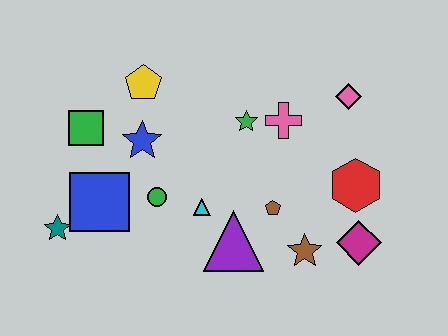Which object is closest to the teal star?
The blue square is closest to the teal star.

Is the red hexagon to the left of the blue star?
No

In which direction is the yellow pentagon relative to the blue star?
The yellow pentagon is above the blue star.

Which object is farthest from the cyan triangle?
The pink diamond is farthest from the cyan triangle.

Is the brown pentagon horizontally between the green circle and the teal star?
No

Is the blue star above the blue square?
Yes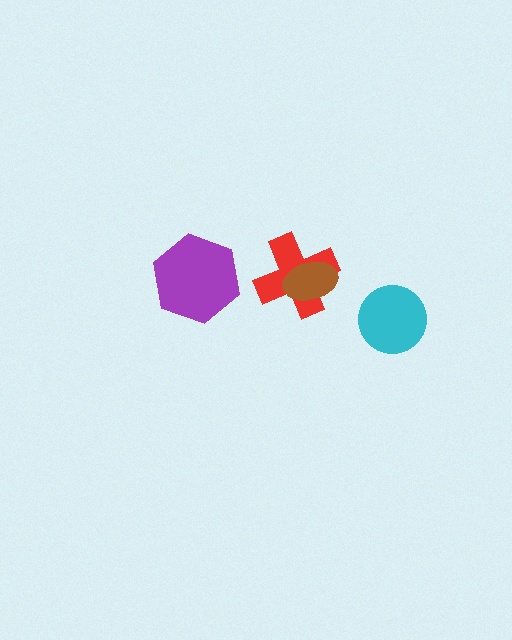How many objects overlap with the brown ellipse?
1 object overlaps with the brown ellipse.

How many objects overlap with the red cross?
1 object overlaps with the red cross.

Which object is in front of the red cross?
The brown ellipse is in front of the red cross.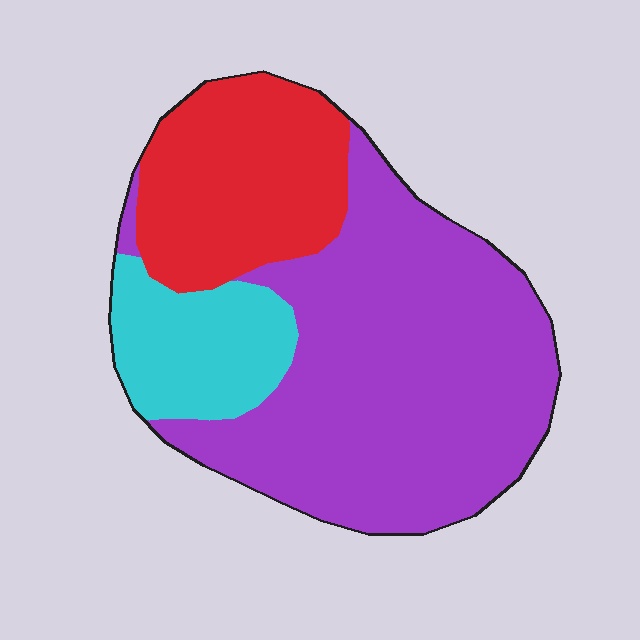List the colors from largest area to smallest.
From largest to smallest: purple, red, cyan.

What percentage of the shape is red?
Red takes up about one quarter (1/4) of the shape.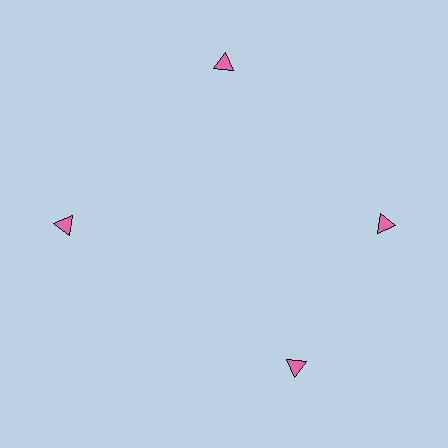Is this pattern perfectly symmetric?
No. The 4 pink triangles are arranged in a ring, but one element near the 6 o'clock position is rotated out of alignment along the ring, breaking the 4-fold rotational symmetry.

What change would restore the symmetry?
The symmetry would be restored by rotating it back into even spacing with its neighbors so that all 4 triangles sit at equal angles and equal distance from the center.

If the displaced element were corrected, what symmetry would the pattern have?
It would have 4-fold rotational symmetry — the pattern would map onto itself every 90 degrees.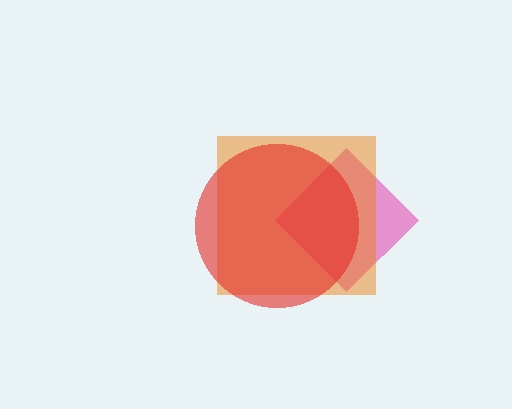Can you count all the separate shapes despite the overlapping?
Yes, there are 3 separate shapes.